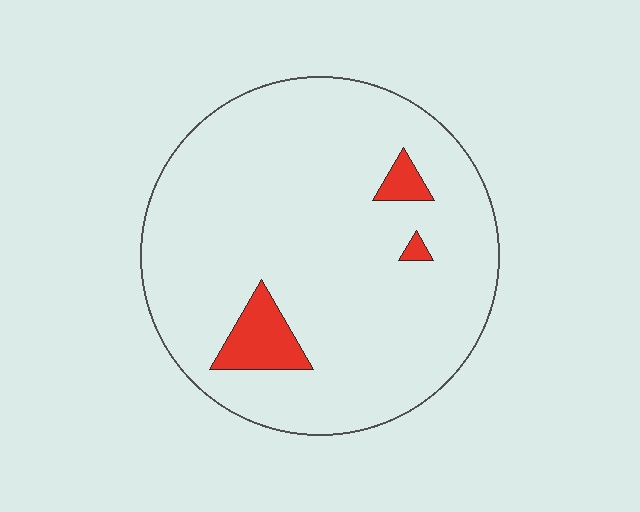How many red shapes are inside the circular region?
3.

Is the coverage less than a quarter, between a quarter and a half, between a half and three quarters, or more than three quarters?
Less than a quarter.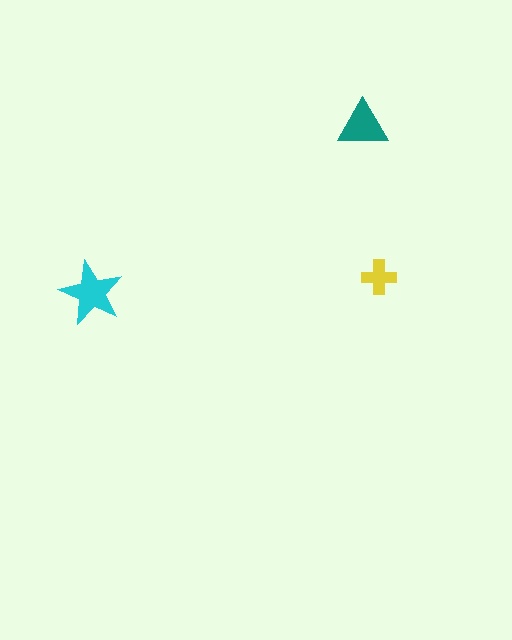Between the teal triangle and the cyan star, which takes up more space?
The cyan star.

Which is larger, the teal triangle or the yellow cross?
The teal triangle.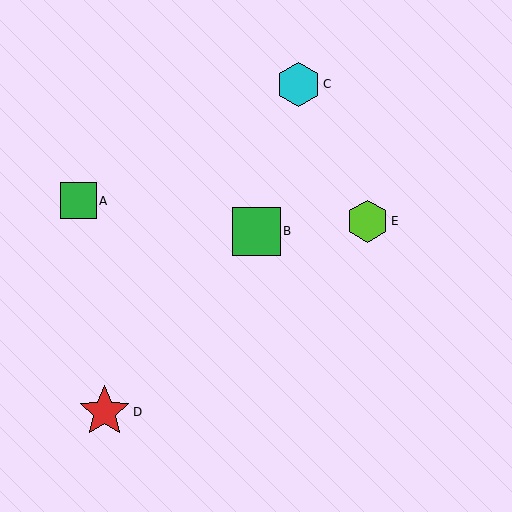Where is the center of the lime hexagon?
The center of the lime hexagon is at (367, 221).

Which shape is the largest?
The red star (labeled D) is the largest.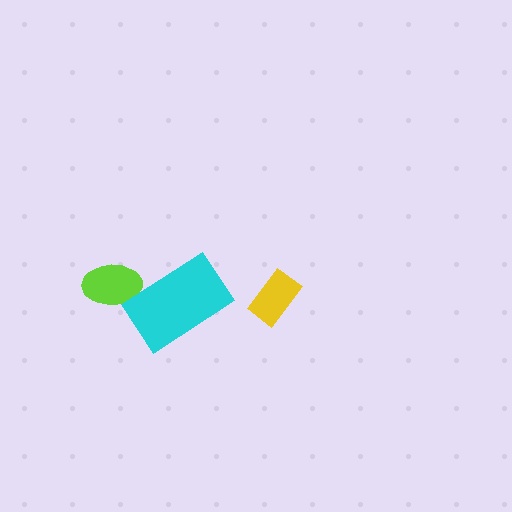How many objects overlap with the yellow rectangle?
0 objects overlap with the yellow rectangle.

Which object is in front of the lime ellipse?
The cyan rectangle is in front of the lime ellipse.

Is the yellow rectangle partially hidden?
No, no other shape covers it.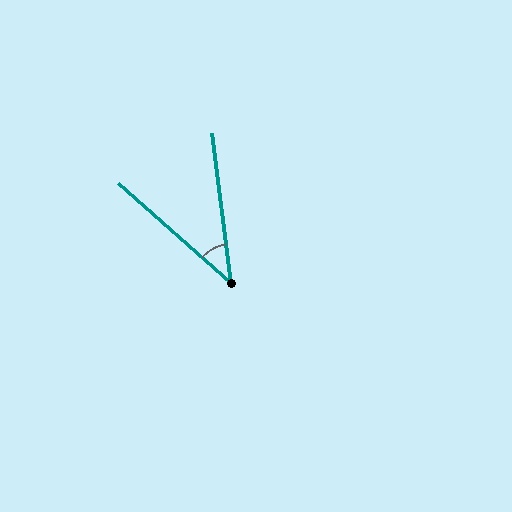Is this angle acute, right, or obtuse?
It is acute.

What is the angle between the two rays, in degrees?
Approximately 41 degrees.